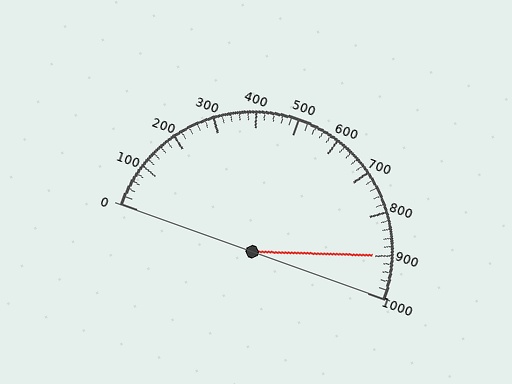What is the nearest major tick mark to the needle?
The nearest major tick mark is 900.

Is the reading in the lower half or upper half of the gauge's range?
The reading is in the upper half of the range (0 to 1000).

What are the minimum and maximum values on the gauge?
The gauge ranges from 0 to 1000.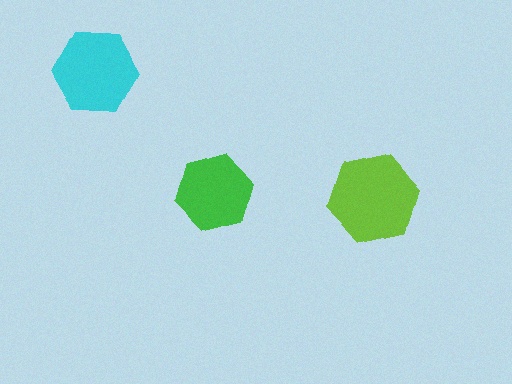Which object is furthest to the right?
The lime hexagon is rightmost.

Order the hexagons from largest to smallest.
the lime one, the cyan one, the green one.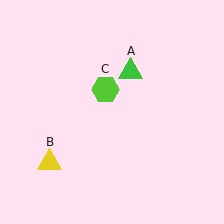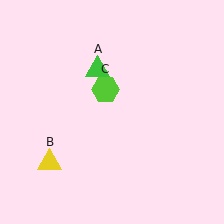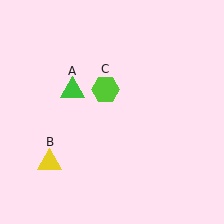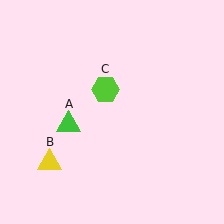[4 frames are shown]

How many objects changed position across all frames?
1 object changed position: green triangle (object A).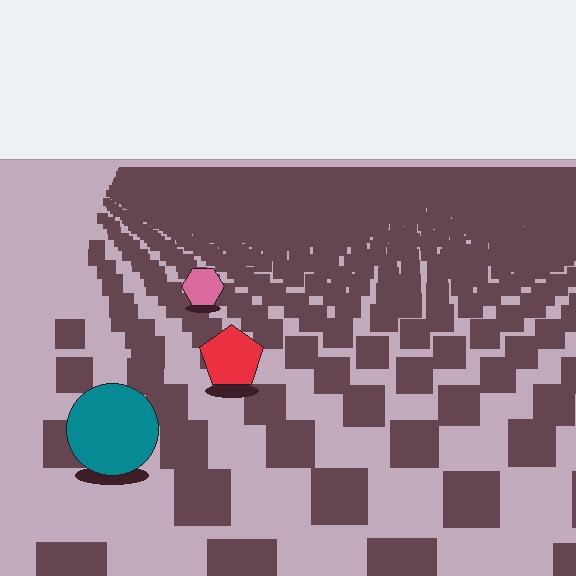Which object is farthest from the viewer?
The pink hexagon is farthest from the viewer. It appears smaller and the ground texture around it is denser.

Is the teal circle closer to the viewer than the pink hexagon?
Yes. The teal circle is closer — you can tell from the texture gradient: the ground texture is coarser near it.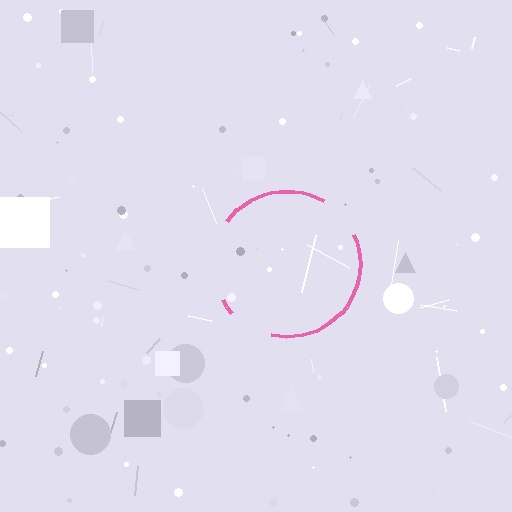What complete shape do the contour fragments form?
The contour fragments form a circle.